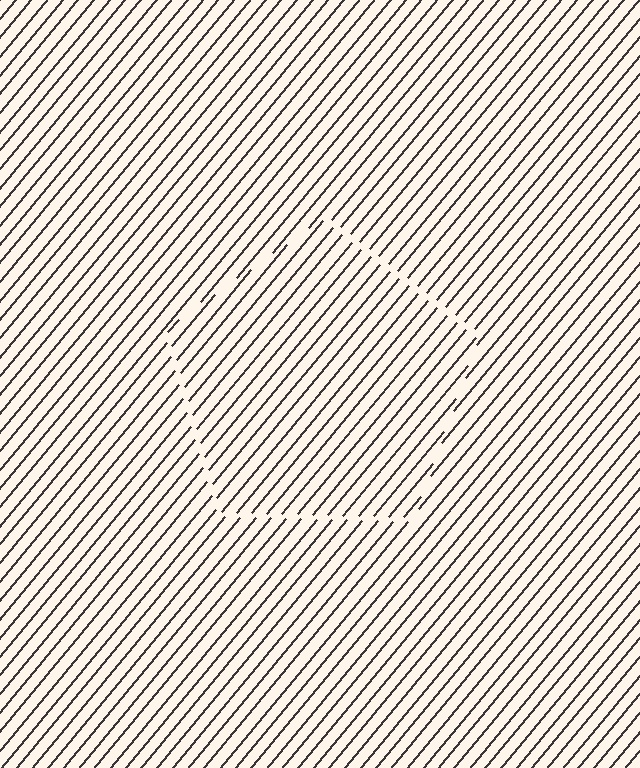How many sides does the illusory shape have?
5 sides — the line-ends trace a pentagon.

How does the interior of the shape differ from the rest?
The interior of the shape contains the same grating, shifted by half a period — the contour is defined by the phase discontinuity where line-ends from the inner and outer gratings abut.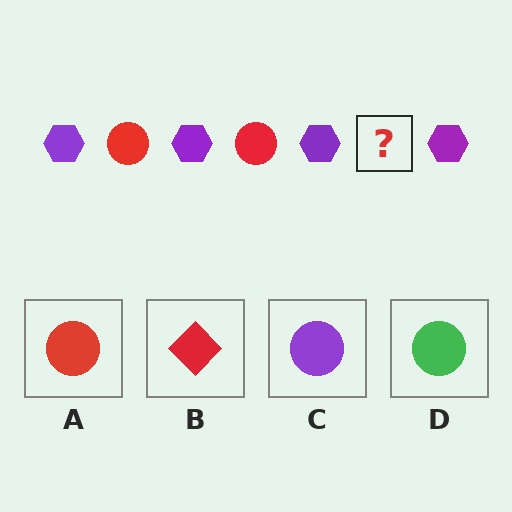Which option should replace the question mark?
Option A.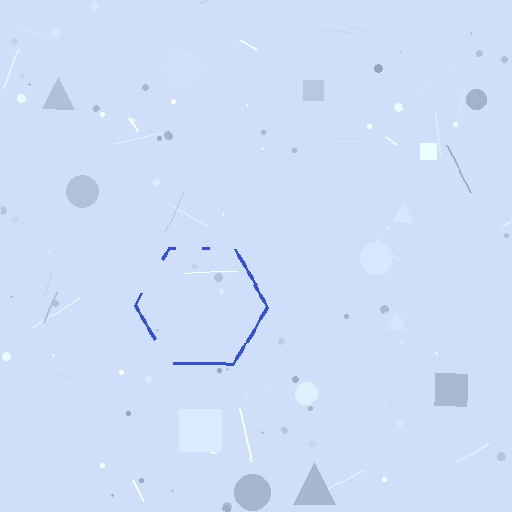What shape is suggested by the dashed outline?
The dashed outline suggests a hexagon.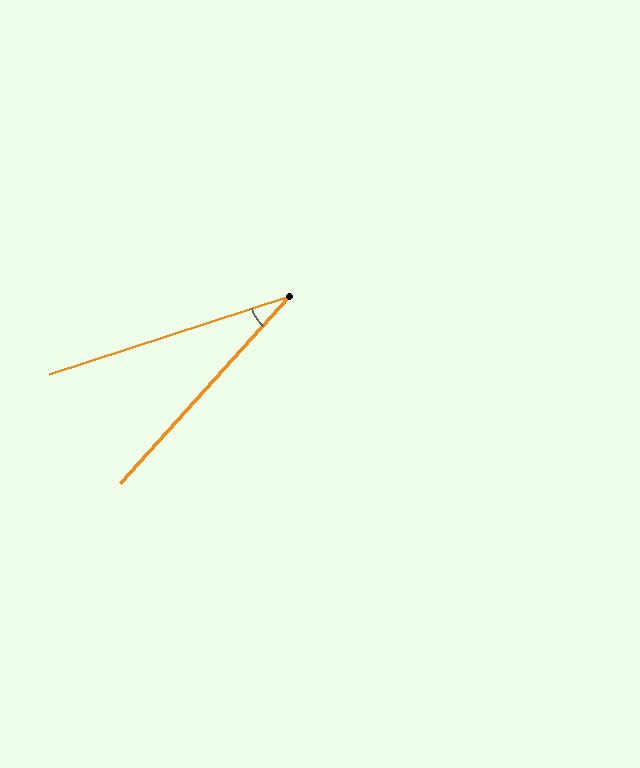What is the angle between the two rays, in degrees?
Approximately 30 degrees.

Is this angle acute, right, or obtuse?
It is acute.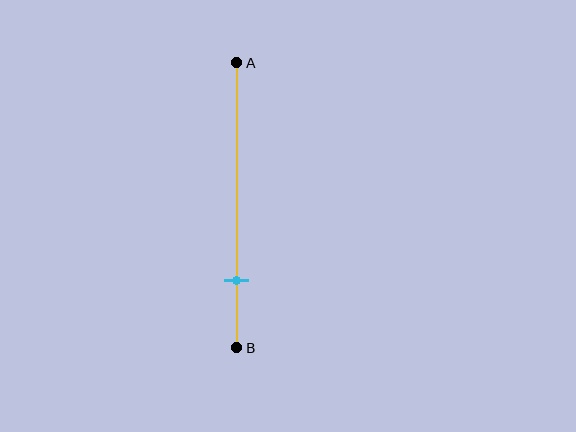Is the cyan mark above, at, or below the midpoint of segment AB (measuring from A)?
The cyan mark is below the midpoint of segment AB.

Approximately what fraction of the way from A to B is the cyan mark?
The cyan mark is approximately 75% of the way from A to B.